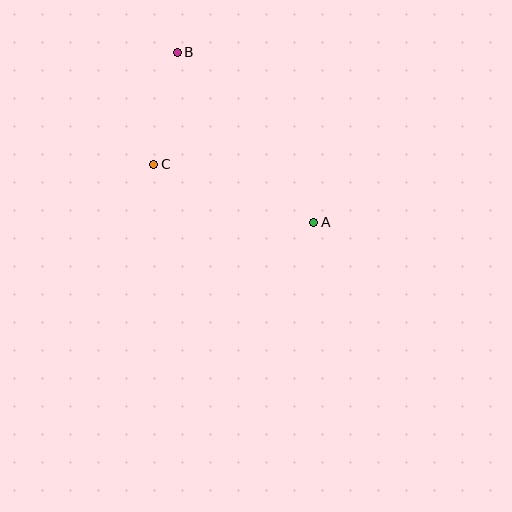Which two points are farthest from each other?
Points A and B are farthest from each other.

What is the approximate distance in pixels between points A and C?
The distance between A and C is approximately 171 pixels.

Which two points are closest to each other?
Points B and C are closest to each other.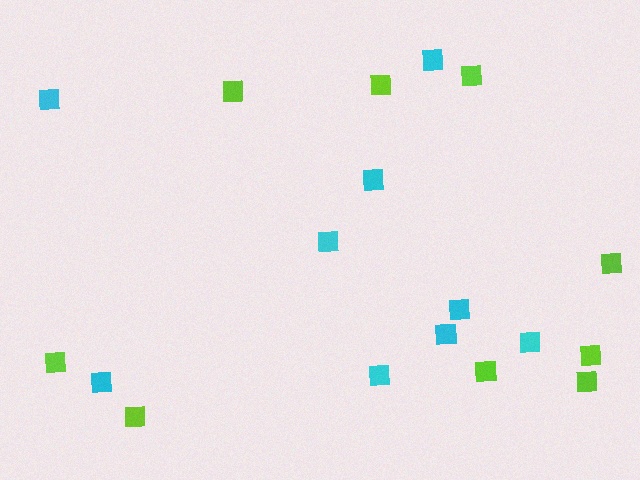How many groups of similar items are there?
There are 2 groups: one group of lime squares (9) and one group of cyan squares (9).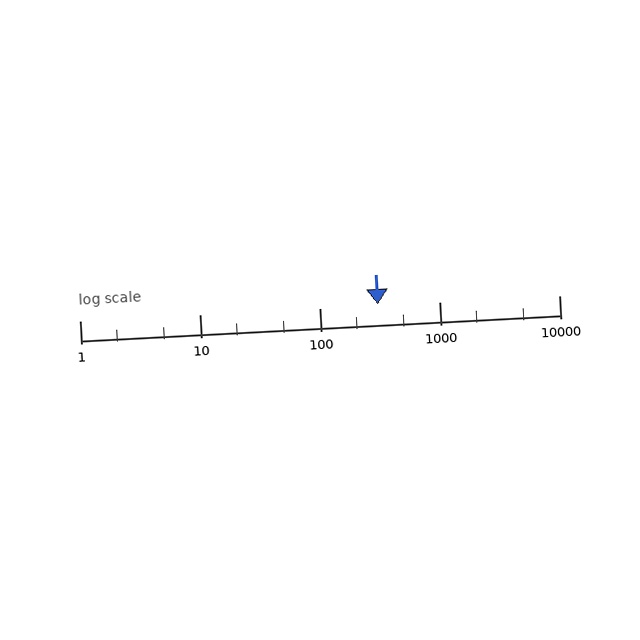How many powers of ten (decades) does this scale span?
The scale spans 4 decades, from 1 to 10000.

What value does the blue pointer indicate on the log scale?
The pointer indicates approximately 310.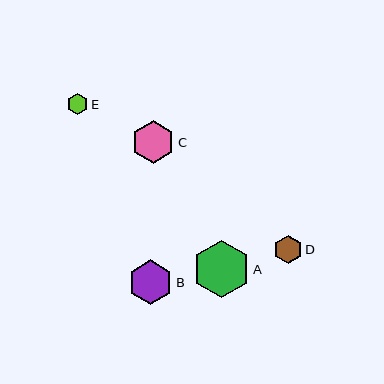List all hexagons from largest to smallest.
From largest to smallest: A, B, C, D, E.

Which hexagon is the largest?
Hexagon A is the largest with a size of approximately 57 pixels.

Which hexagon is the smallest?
Hexagon E is the smallest with a size of approximately 21 pixels.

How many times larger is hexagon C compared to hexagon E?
Hexagon C is approximately 2.0 times the size of hexagon E.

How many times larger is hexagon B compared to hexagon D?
Hexagon B is approximately 1.6 times the size of hexagon D.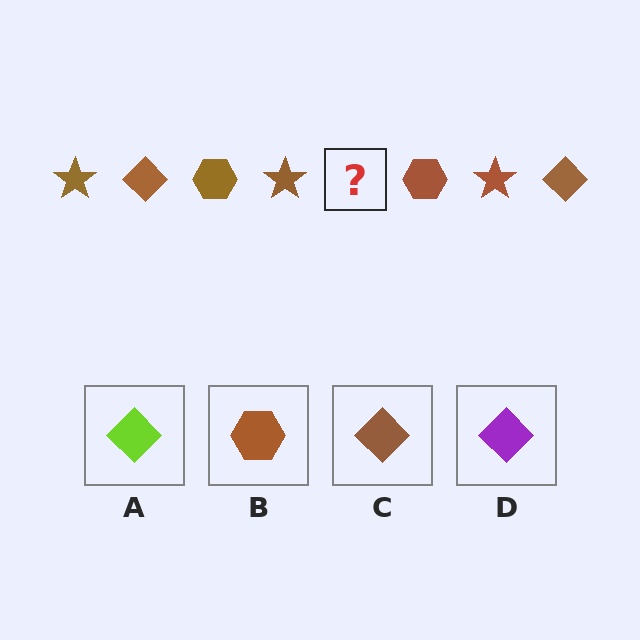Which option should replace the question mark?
Option C.